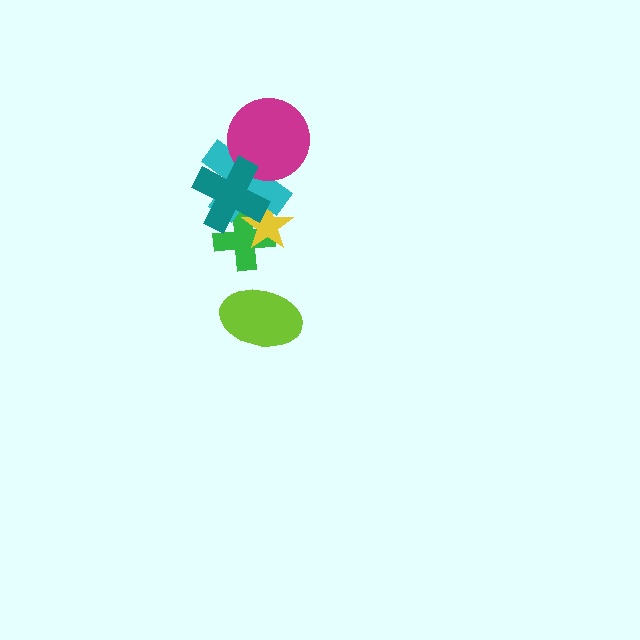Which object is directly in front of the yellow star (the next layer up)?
The cyan cross is directly in front of the yellow star.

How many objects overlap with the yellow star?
3 objects overlap with the yellow star.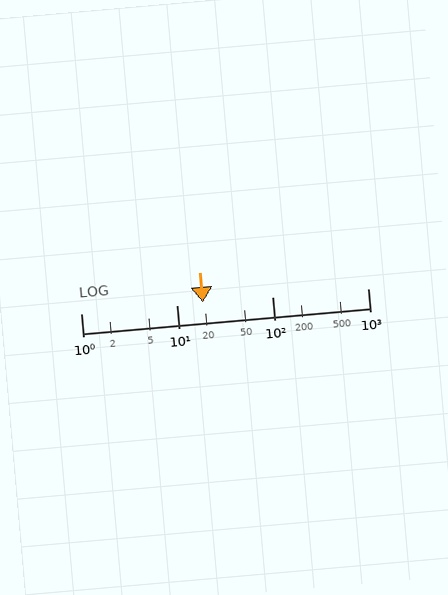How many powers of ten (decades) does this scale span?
The scale spans 3 decades, from 1 to 1000.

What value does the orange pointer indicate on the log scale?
The pointer indicates approximately 19.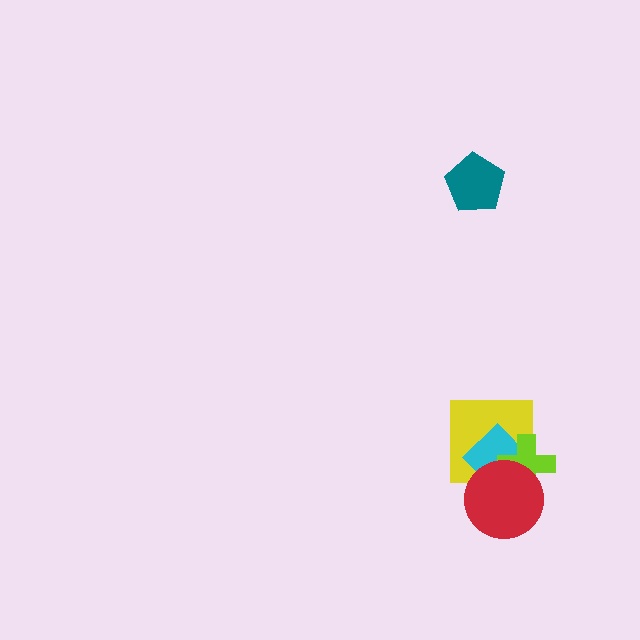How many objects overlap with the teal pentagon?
0 objects overlap with the teal pentagon.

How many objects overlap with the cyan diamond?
3 objects overlap with the cyan diamond.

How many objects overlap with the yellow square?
3 objects overlap with the yellow square.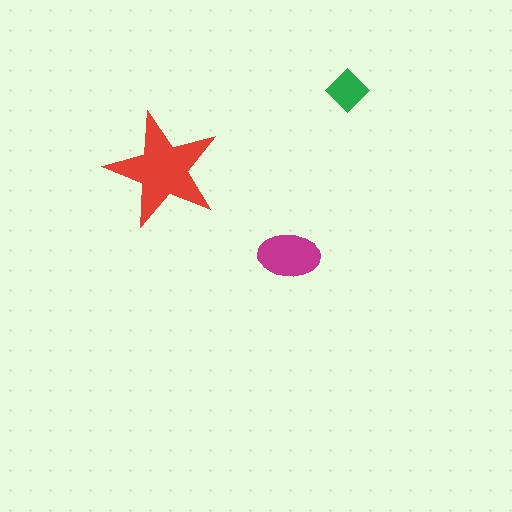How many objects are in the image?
There are 3 objects in the image.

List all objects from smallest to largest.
The green diamond, the magenta ellipse, the red star.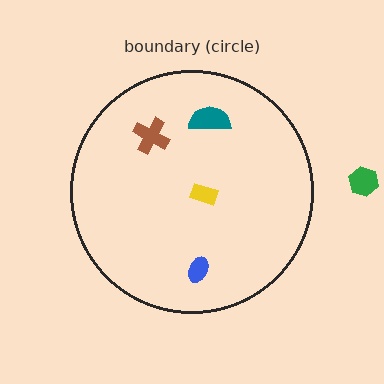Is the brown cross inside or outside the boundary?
Inside.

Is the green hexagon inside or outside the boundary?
Outside.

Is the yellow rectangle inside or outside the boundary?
Inside.